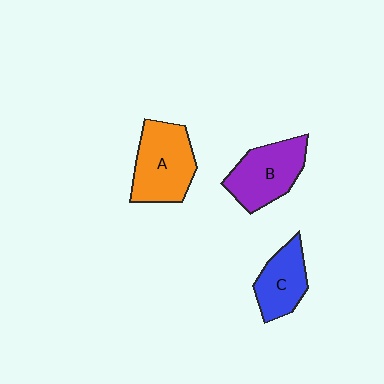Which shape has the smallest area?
Shape C (blue).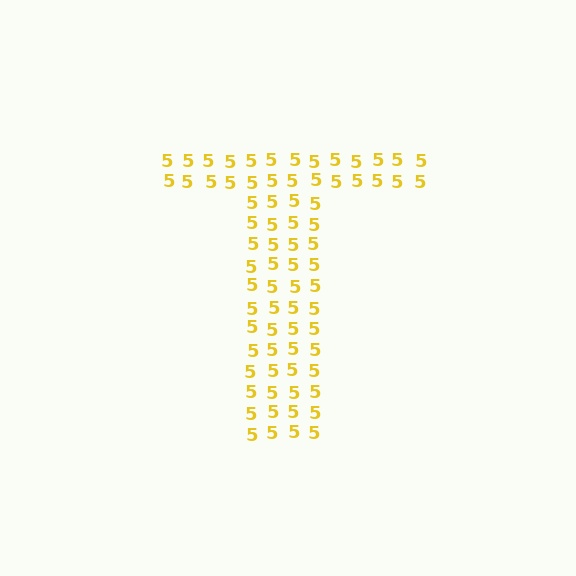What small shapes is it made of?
It is made of small digit 5's.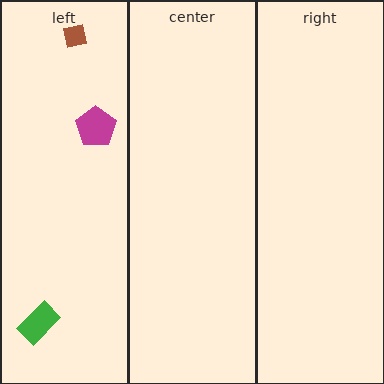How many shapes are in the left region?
3.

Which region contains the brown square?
The left region.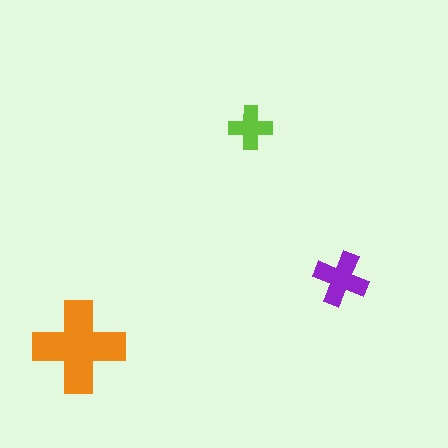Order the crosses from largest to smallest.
the orange one, the purple one, the lime one.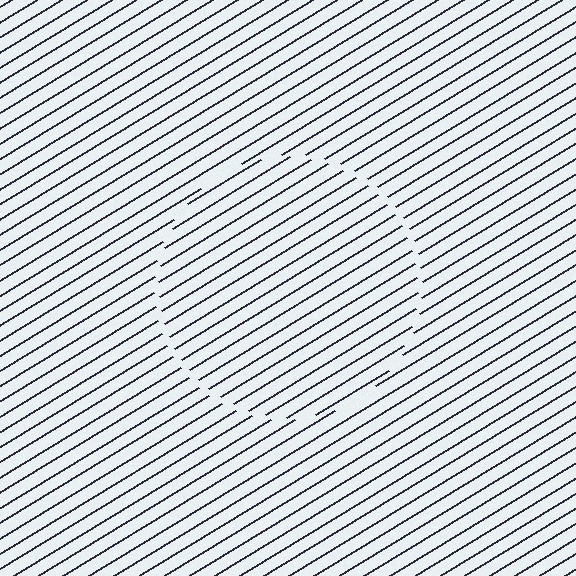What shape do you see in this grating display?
An illusory circle. The interior of the shape contains the same grating, shifted by half a period — the contour is defined by the phase discontinuity where line-ends from the inner and outer gratings abut.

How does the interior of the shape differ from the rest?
The interior of the shape contains the same grating, shifted by half a period — the contour is defined by the phase discontinuity where line-ends from the inner and outer gratings abut.